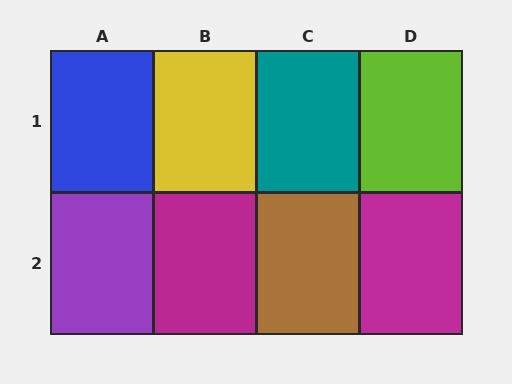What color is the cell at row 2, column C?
Brown.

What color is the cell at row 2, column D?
Magenta.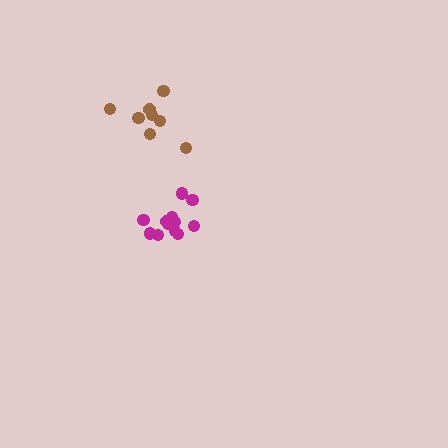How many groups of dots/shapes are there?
There are 2 groups.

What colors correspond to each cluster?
The clusters are colored: brown, magenta.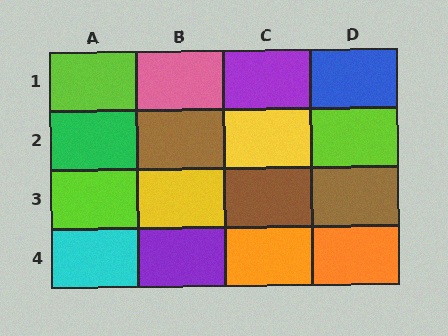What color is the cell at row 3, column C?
Brown.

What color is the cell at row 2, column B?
Brown.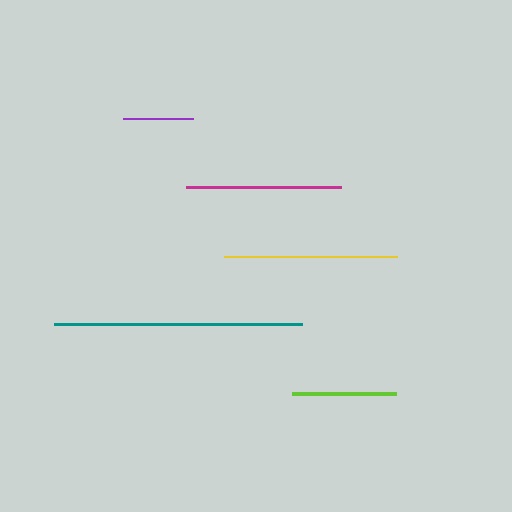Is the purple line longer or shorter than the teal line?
The teal line is longer than the purple line.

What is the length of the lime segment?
The lime segment is approximately 104 pixels long.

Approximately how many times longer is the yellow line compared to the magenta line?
The yellow line is approximately 1.1 times the length of the magenta line.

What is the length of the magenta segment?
The magenta segment is approximately 154 pixels long.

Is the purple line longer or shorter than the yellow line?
The yellow line is longer than the purple line.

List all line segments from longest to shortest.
From longest to shortest: teal, yellow, magenta, lime, purple.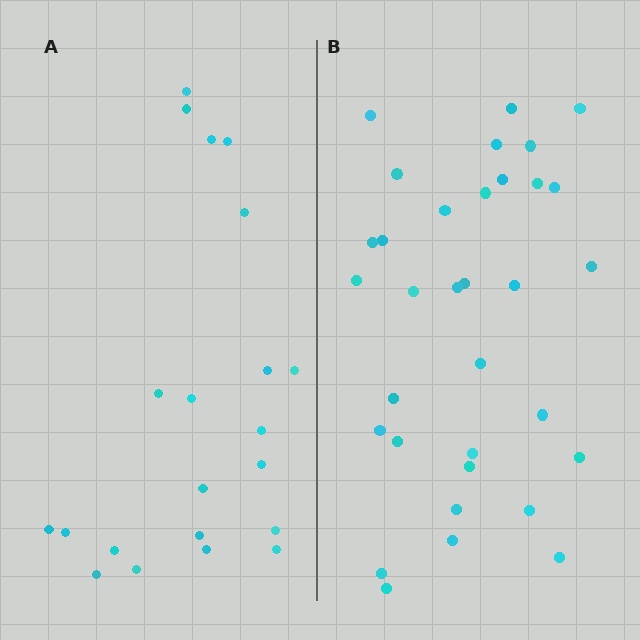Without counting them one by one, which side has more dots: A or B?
Region B (the right region) has more dots.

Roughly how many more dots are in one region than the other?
Region B has roughly 12 or so more dots than region A.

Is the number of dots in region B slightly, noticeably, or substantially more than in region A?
Region B has substantially more. The ratio is roughly 1.6 to 1.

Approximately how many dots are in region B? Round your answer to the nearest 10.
About 30 dots. (The exact count is 33, which rounds to 30.)